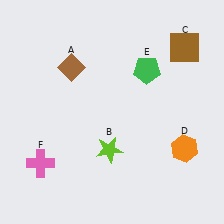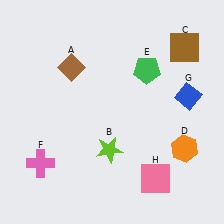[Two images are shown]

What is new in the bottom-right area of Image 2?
A pink square (H) was added in the bottom-right area of Image 2.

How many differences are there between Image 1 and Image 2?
There are 2 differences between the two images.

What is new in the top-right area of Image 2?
A blue diamond (G) was added in the top-right area of Image 2.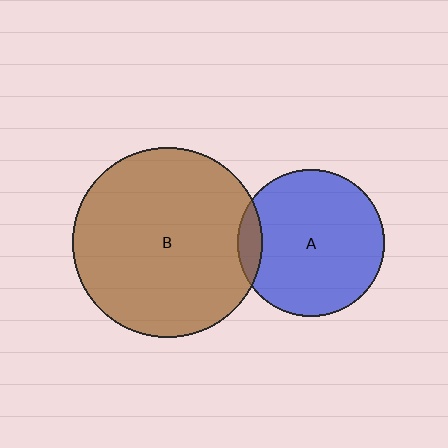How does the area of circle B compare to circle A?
Approximately 1.7 times.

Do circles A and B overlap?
Yes.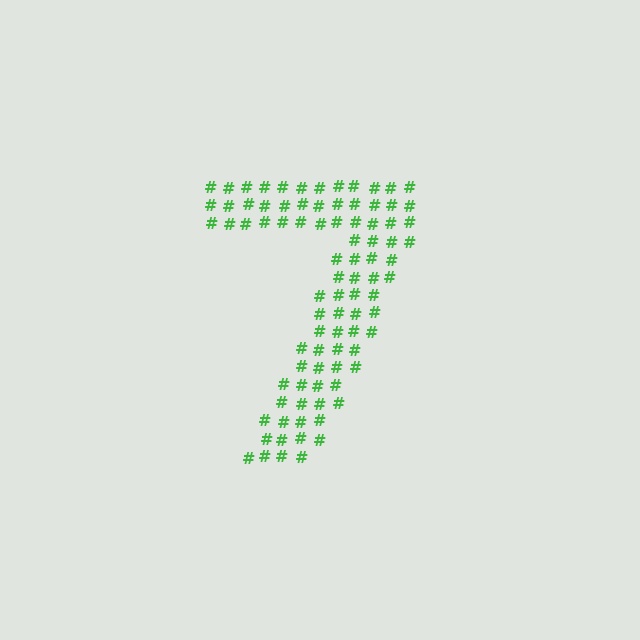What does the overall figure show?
The overall figure shows the digit 7.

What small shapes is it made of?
It is made of small hash symbols.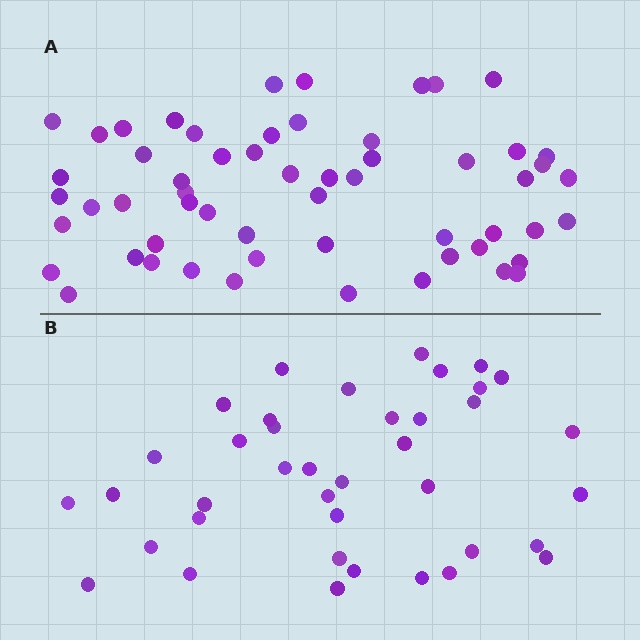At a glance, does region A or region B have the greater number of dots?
Region A (the top region) has more dots.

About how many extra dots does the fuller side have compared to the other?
Region A has approximately 20 more dots than region B.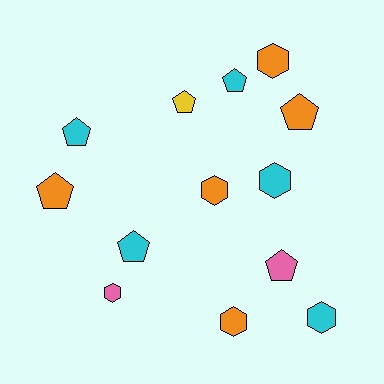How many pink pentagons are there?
There is 1 pink pentagon.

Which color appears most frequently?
Orange, with 5 objects.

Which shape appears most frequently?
Pentagon, with 7 objects.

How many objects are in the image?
There are 13 objects.